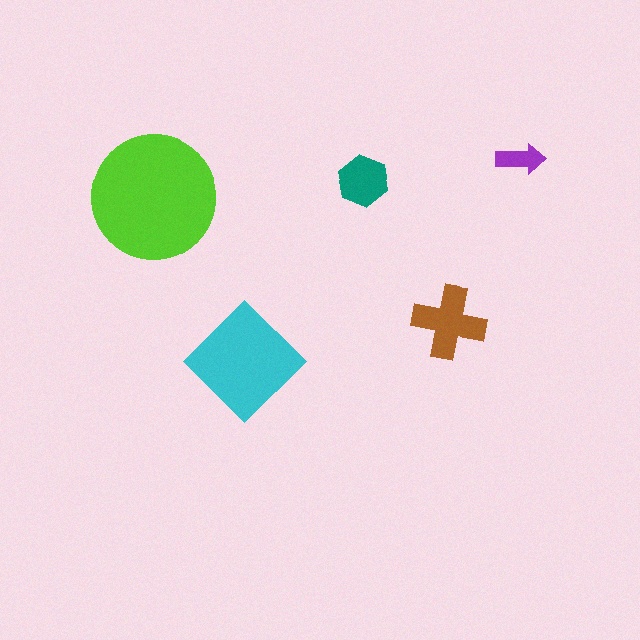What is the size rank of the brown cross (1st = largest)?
3rd.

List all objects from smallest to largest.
The purple arrow, the teal hexagon, the brown cross, the cyan diamond, the lime circle.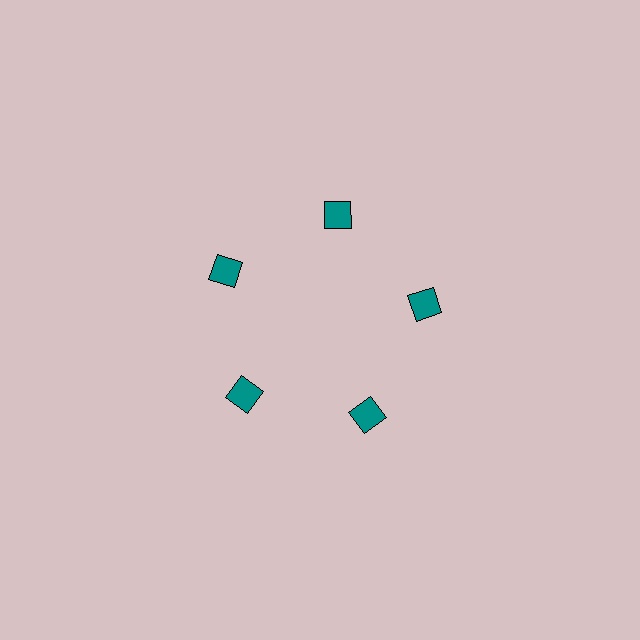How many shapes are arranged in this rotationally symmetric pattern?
There are 5 shapes, arranged in 5 groups of 1.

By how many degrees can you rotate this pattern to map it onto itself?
The pattern maps onto itself every 72 degrees of rotation.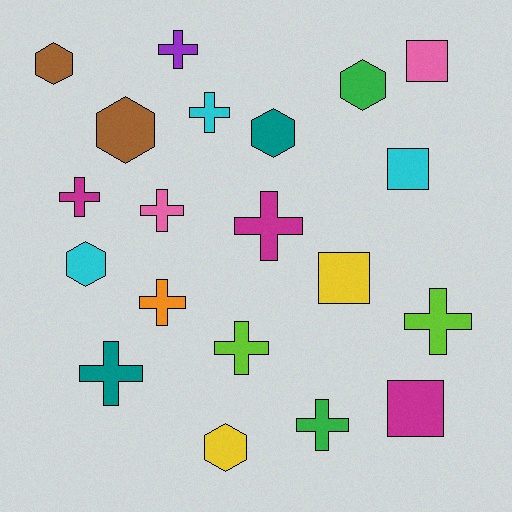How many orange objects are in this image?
There is 1 orange object.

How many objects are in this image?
There are 20 objects.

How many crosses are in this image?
There are 10 crosses.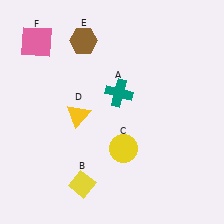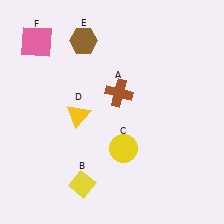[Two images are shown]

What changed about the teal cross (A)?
In Image 1, A is teal. In Image 2, it changed to brown.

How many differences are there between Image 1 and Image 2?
There is 1 difference between the two images.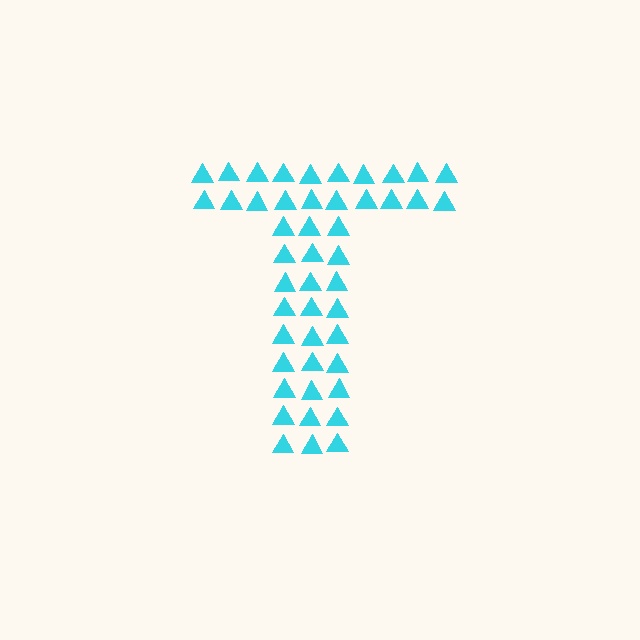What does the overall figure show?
The overall figure shows the letter T.